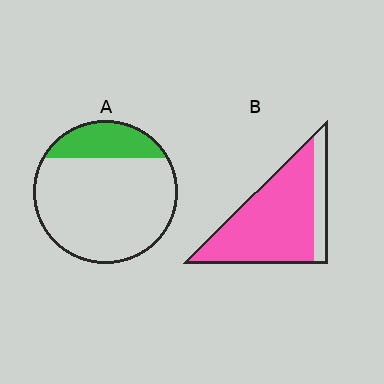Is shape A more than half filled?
No.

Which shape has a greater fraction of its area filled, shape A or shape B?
Shape B.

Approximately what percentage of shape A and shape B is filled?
A is approximately 20% and B is approximately 80%.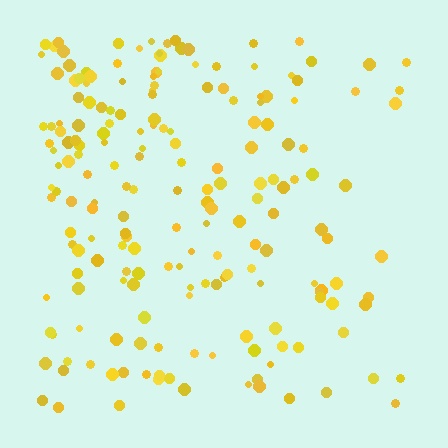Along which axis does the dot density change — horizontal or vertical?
Horizontal.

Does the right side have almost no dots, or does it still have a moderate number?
Still a moderate number, just noticeably fewer than the left.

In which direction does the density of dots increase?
From right to left, with the left side densest.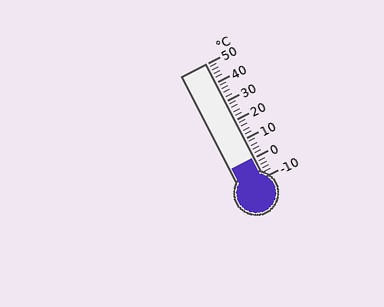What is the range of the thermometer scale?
The thermometer scale ranges from -10°C to 50°C.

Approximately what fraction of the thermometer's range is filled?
The thermometer is filled to approximately 15% of its range.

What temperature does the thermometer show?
The thermometer shows approximately 0°C.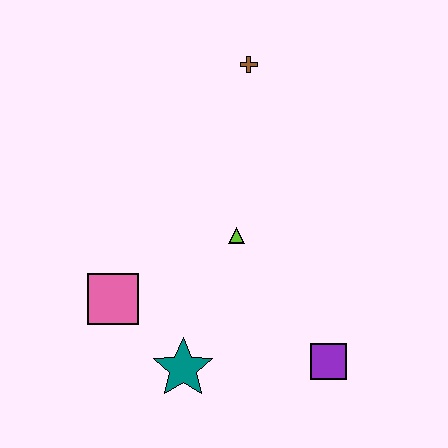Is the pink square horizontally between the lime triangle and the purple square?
No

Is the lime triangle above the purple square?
Yes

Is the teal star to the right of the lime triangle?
No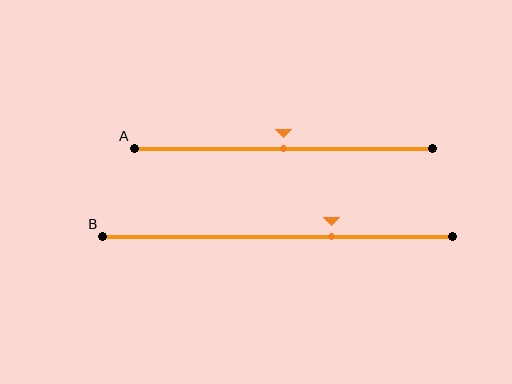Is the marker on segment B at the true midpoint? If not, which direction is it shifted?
No, the marker on segment B is shifted to the right by about 15% of the segment length.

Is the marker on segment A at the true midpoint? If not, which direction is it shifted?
Yes, the marker on segment A is at the true midpoint.